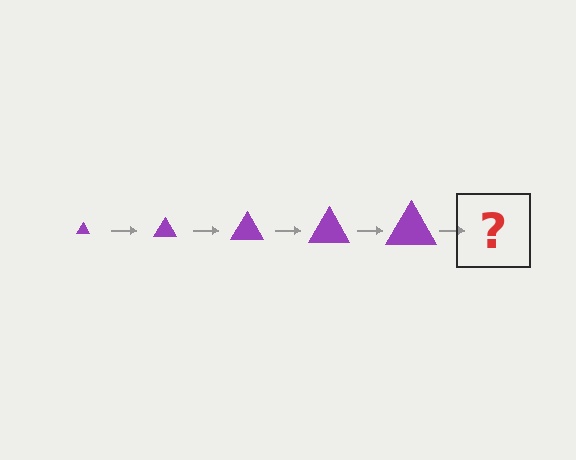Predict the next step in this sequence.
The next step is a purple triangle, larger than the previous one.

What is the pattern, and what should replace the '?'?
The pattern is that the triangle gets progressively larger each step. The '?' should be a purple triangle, larger than the previous one.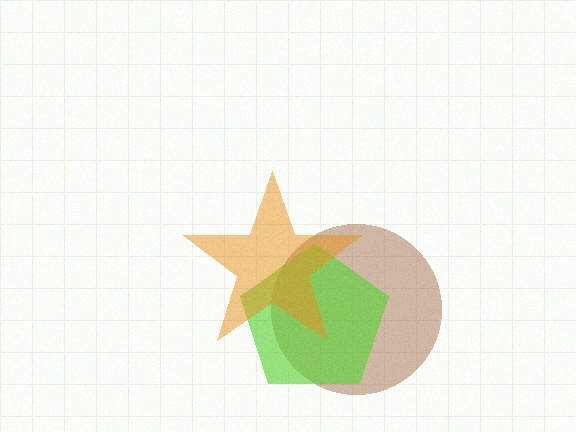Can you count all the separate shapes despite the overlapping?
Yes, there are 3 separate shapes.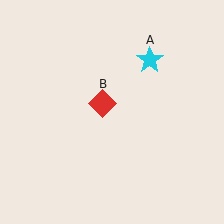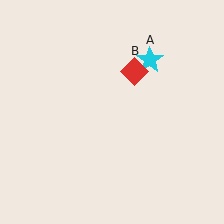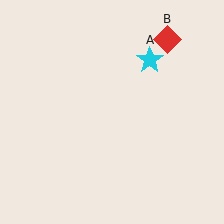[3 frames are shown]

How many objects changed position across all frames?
1 object changed position: red diamond (object B).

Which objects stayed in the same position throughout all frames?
Cyan star (object A) remained stationary.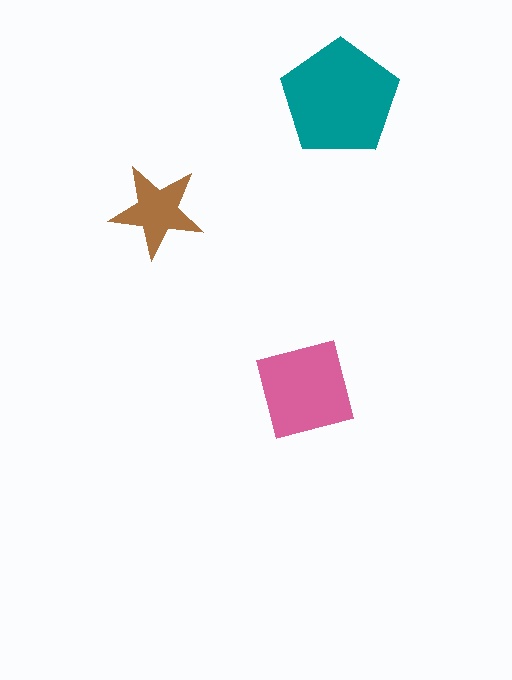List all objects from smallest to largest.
The brown star, the pink square, the teal pentagon.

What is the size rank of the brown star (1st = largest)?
3rd.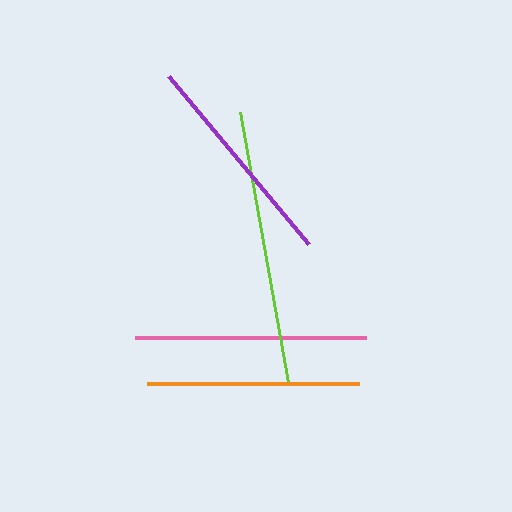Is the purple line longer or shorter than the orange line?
The purple line is longer than the orange line.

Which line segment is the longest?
The lime line is the longest at approximately 275 pixels.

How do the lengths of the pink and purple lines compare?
The pink and purple lines are approximately the same length.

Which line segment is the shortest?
The orange line is the shortest at approximately 211 pixels.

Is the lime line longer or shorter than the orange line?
The lime line is longer than the orange line.